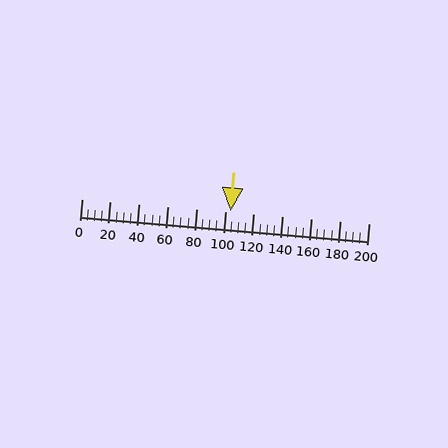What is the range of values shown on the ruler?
The ruler shows values from 0 to 200.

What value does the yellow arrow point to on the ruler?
The yellow arrow points to approximately 104.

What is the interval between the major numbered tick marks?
The major tick marks are spaced 20 units apart.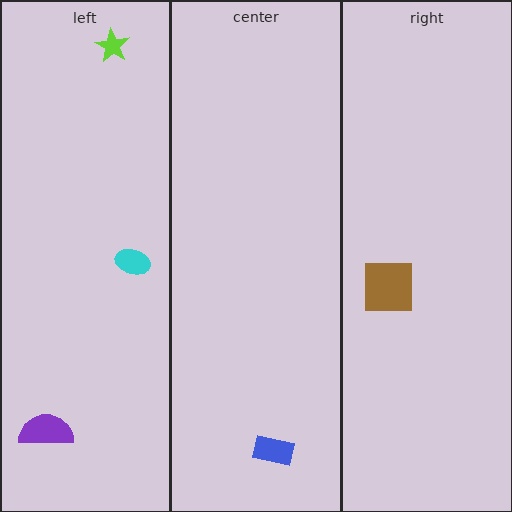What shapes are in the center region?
The blue rectangle.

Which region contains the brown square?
The right region.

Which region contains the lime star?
The left region.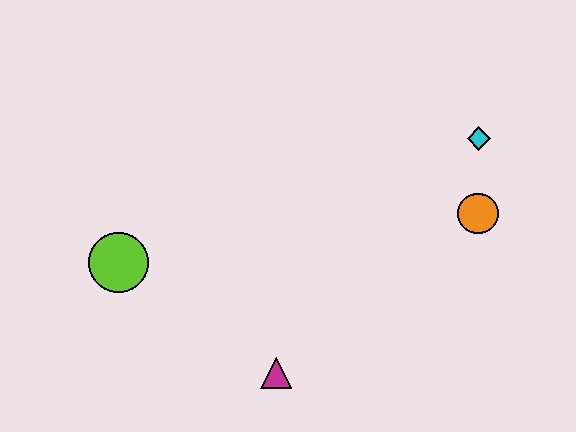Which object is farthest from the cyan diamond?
The lime circle is farthest from the cyan diamond.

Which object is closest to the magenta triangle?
The lime circle is closest to the magenta triangle.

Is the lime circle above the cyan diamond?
No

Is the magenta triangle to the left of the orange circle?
Yes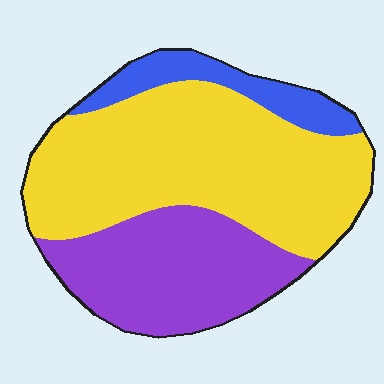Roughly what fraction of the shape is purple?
Purple covers around 30% of the shape.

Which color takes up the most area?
Yellow, at roughly 55%.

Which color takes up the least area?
Blue, at roughly 10%.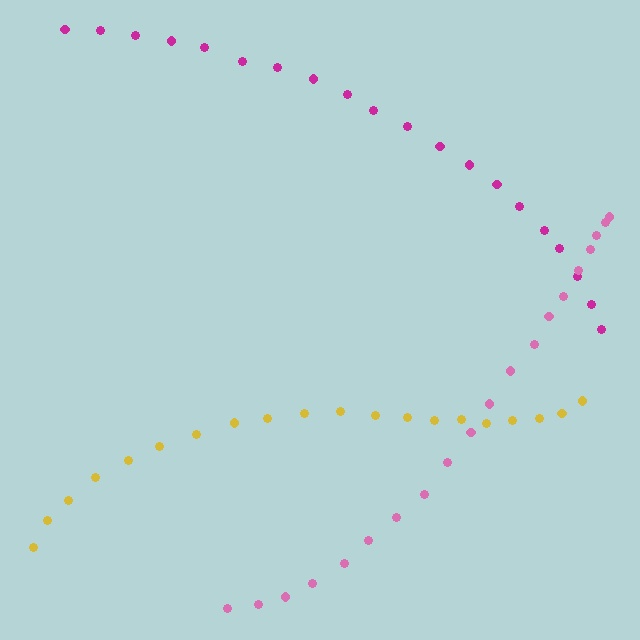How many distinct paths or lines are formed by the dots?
There are 3 distinct paths.